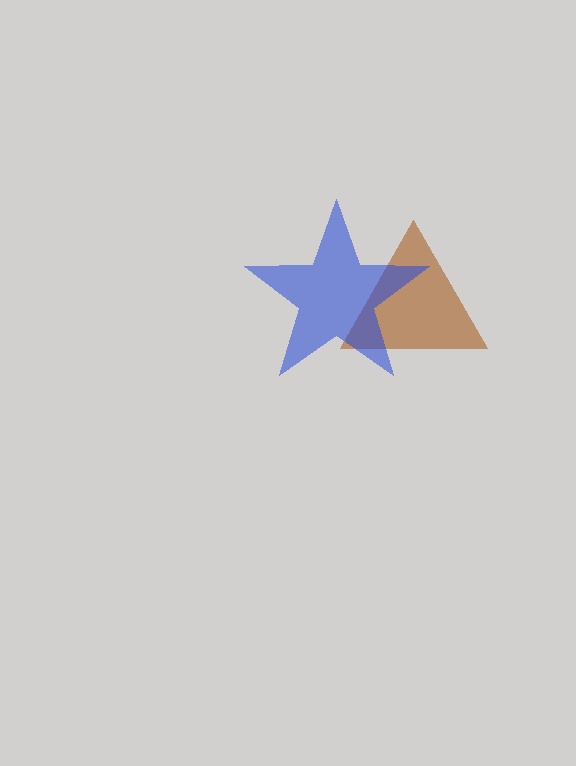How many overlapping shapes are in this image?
There are 2 overlapping shapes in the image.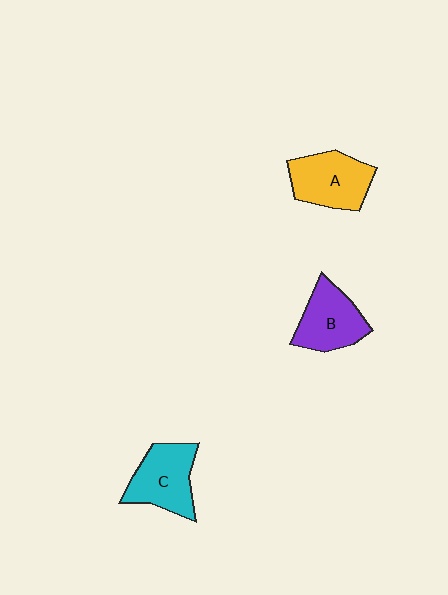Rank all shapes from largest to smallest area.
From largest to smallest: A (yellow), C (cyan), B (purple).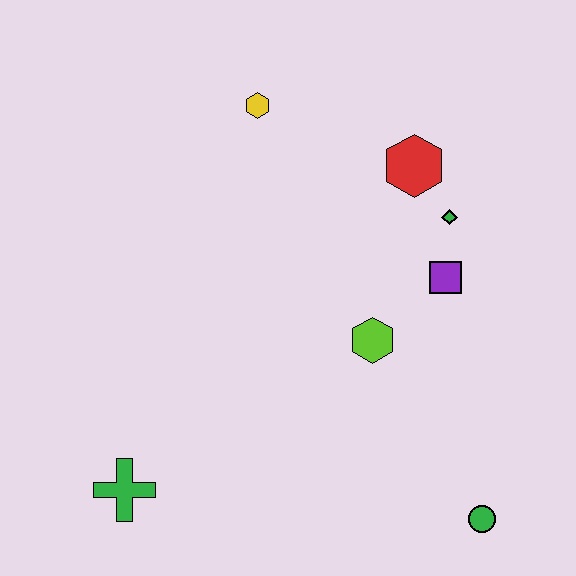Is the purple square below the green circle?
No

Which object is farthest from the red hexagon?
The green cross is farthest from the red hexagon.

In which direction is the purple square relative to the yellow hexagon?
The purple square is to the right of the yellow hexagon.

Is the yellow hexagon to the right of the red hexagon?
No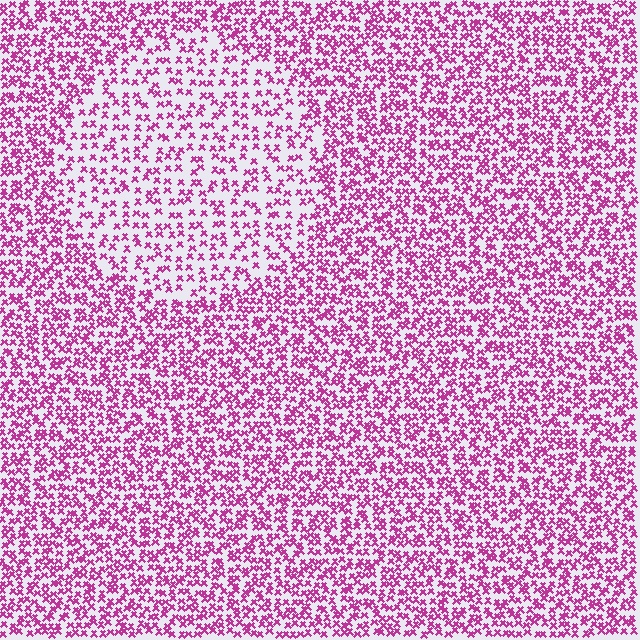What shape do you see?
I see a circle.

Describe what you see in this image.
The image contains small magenta elements arranged at two different densities. A circle-shaped region is visible where the elements are less densely packed than the surrounding area.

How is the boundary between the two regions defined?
The boundary is defined by a change in element density (approximately 1.8x ratio). All elements are the same color, size, and shape.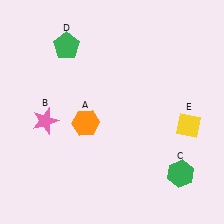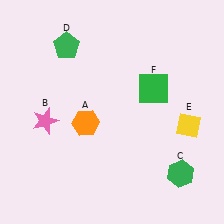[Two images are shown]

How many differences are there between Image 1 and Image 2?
There is 1 difference between the two images.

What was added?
A green square (F) was added in Image 2.